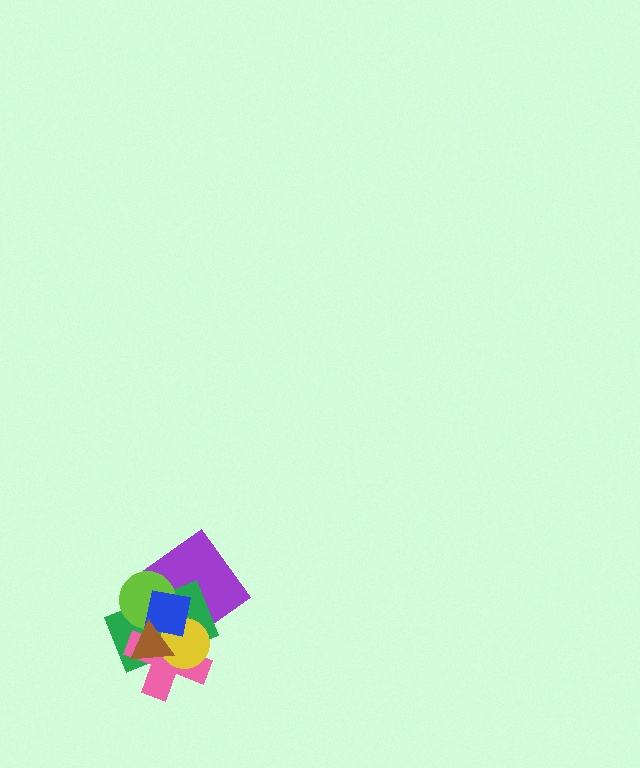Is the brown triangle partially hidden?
No, no other shape covers it.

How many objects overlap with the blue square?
6 objects overlap with the blue square.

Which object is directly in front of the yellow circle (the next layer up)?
The blue square is directly in front of the yellow circle.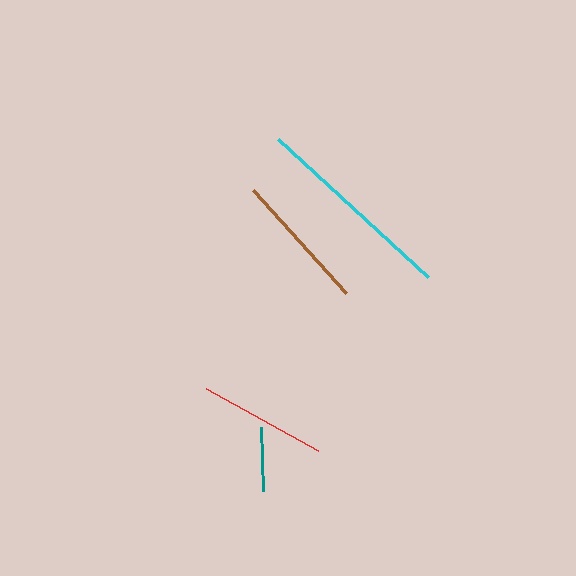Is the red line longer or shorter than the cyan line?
The cyan line is longer than the red line.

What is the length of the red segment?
The red segment is approximately 128 pixels long.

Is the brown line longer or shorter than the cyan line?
The cyan line is longer than the brown line.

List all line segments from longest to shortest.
From longest to shortest: cyan, brown, red, teal.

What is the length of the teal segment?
The teal segment is approximately 64 pixels long.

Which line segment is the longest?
The cyan line is the longest at approximately 203 pixels.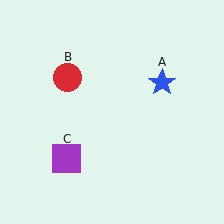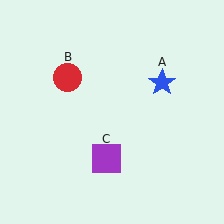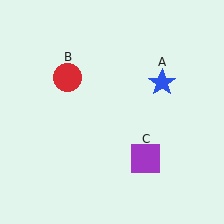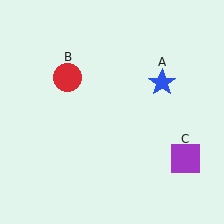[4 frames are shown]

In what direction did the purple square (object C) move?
The purple square (object C) moved right.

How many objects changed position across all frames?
1 object changed position: purple square (object C).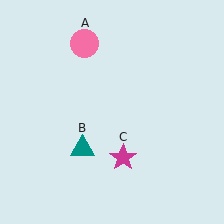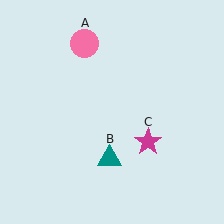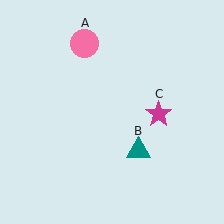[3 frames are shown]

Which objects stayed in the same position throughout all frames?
Pink circle (object A) remained stationary.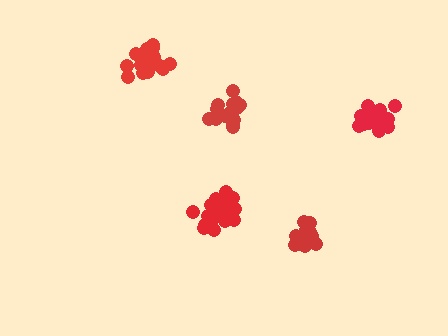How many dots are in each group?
Group 1: 20 dots, Group 2: 17 dots, Group 3: 19 dots, Group 4: 14 dots, Group 5: 20 dots (90 total).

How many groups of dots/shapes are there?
There are 5 groups.